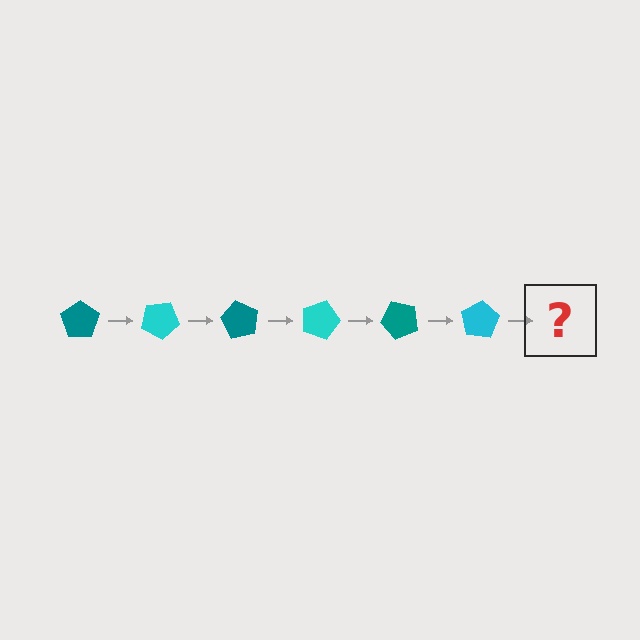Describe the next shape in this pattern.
It should be a teal pentagon, rotated 180 degrees from the start.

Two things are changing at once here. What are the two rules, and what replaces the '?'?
The two rules are that it rotates 30 degrees each step and the color cycles through teal and cyan. The '?' should be a teal pentagon, rotated 180 degrees from the start.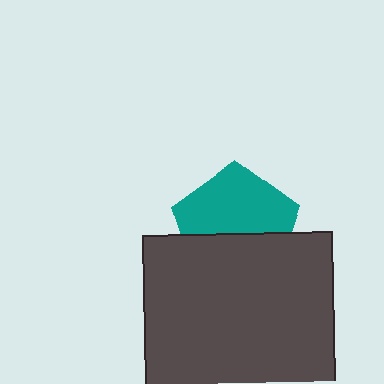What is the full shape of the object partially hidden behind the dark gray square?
The partially hidden object is a teal pentagon.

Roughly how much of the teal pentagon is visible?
About half of it is visible (roughly 56%).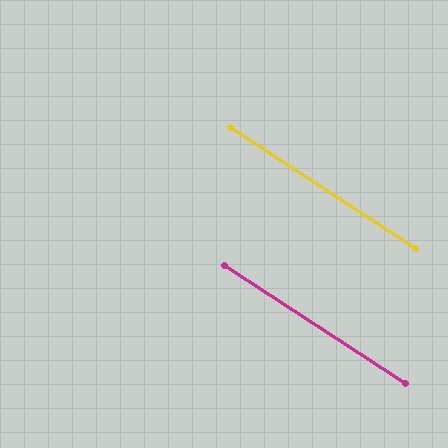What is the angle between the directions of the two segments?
Approximately 0 degrees.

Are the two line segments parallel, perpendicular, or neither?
Parallel — their directions differ by only 0.3°.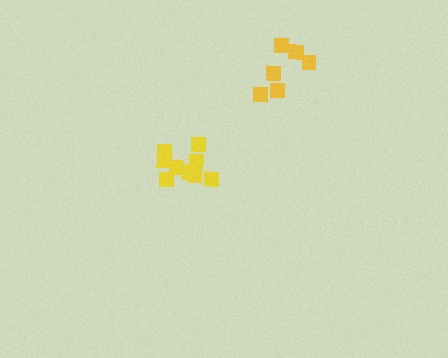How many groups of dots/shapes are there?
There are 2 groups.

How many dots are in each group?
Group 1: 6 dots, Group 2: 9 dots (15 total).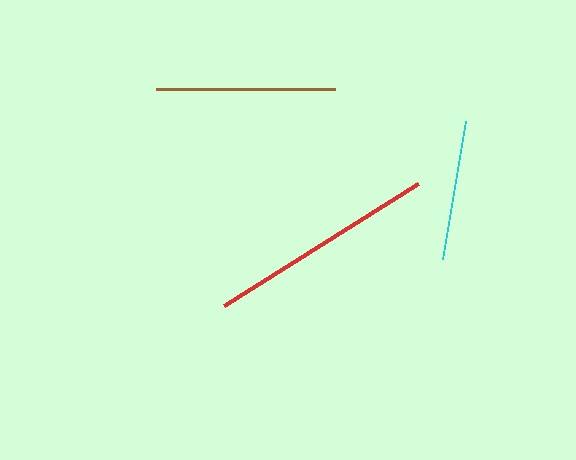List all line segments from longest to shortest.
From longest to shortest: red, brown, cyan.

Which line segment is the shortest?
The cyan line is the shortest at approximately 140 pixels.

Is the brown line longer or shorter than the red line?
The red line is longer than the brown line.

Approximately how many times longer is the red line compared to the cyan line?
The red line is approximately 1.6 times the length of the cyan line.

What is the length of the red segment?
The red segment is approximately 229 pixels long.